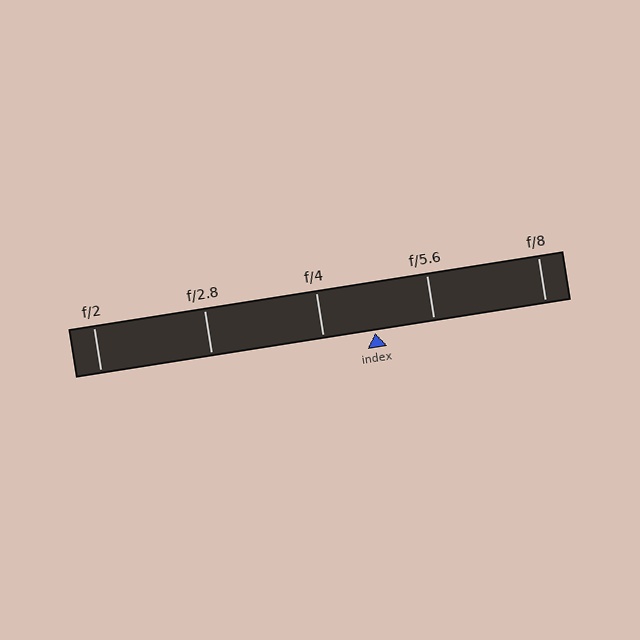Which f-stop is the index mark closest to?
The index mark is closest to f/4.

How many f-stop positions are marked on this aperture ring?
There are 5 f-stop positions marked.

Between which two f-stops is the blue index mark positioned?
The index mark is between f/4 and f/5.6.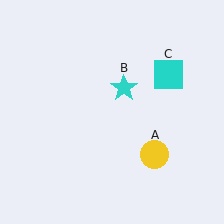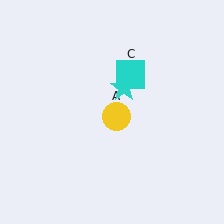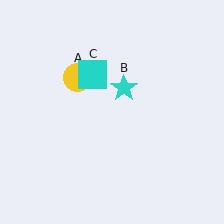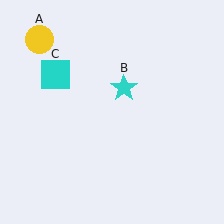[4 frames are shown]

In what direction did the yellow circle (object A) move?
The yellow circle (object A) moved up and to the left.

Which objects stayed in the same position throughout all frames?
Cyan star (object B) remained stationary.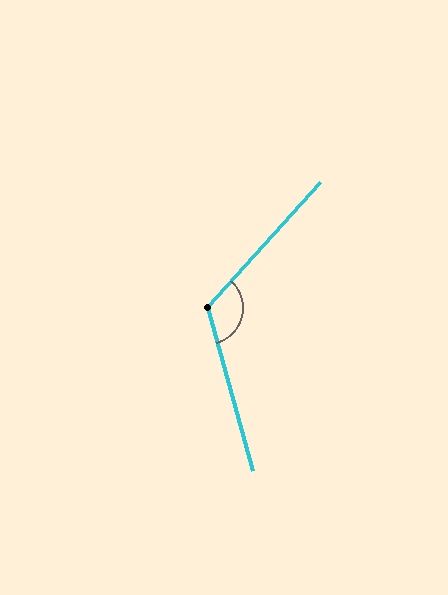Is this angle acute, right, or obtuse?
It is obtuse.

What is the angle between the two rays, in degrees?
Approximately 123 degrees.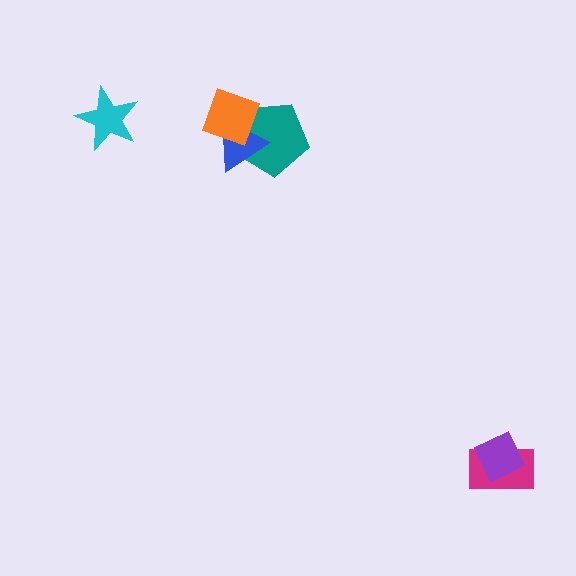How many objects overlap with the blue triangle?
2 objects overlap with the blue triangle.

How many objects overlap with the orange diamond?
2 objects overlap with the orange diamond.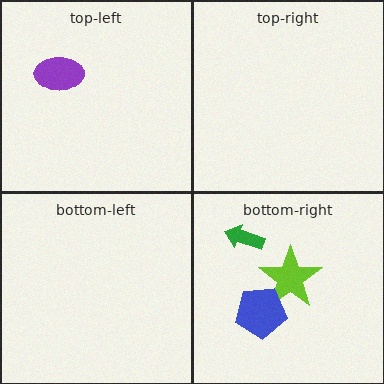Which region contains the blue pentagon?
The bottom-right region.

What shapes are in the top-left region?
The purple ellipse.